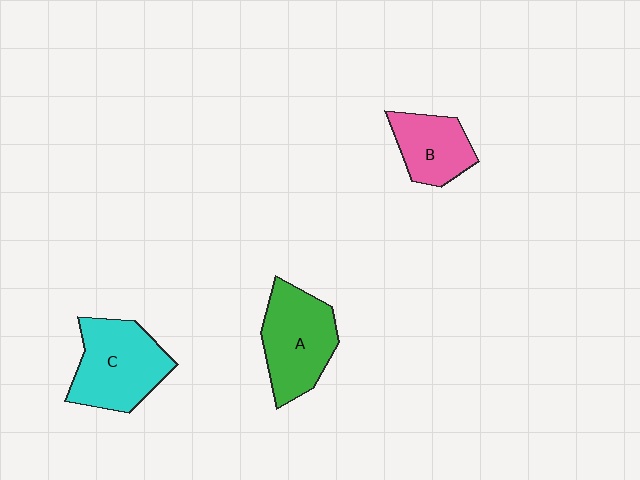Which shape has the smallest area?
Shape B (pink).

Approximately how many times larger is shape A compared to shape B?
Approximately 1.4 times.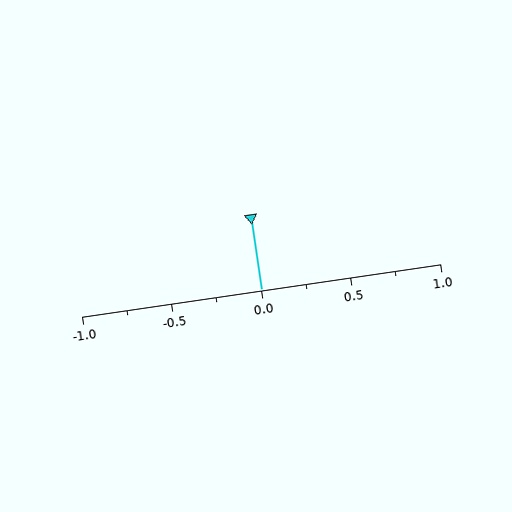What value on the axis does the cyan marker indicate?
The marker indicates approximately 0.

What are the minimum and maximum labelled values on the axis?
The axis runs from -1.0 to 1.0.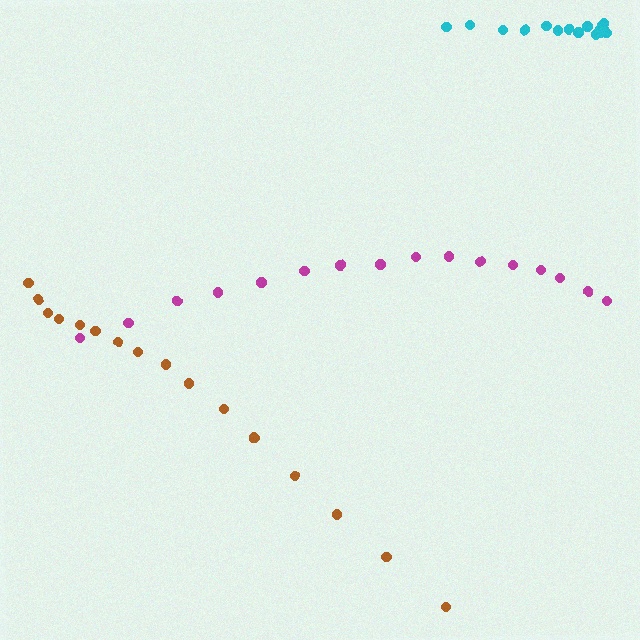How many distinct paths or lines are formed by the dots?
There are 3 distinct paths.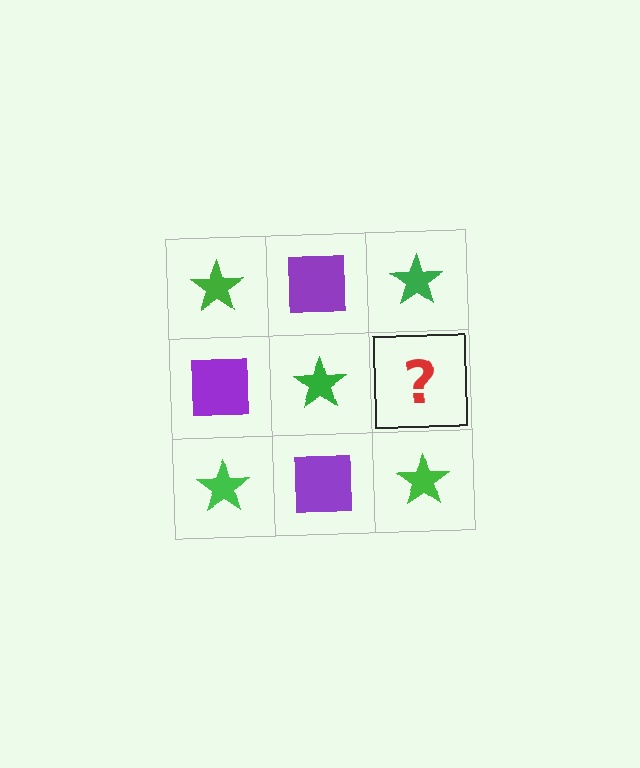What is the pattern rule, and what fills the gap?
The rule is that it alternates green star and purple square in a checkerboard pattern. The gap should be filled with a purple square.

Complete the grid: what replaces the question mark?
The question mark should be replaced with a purple square.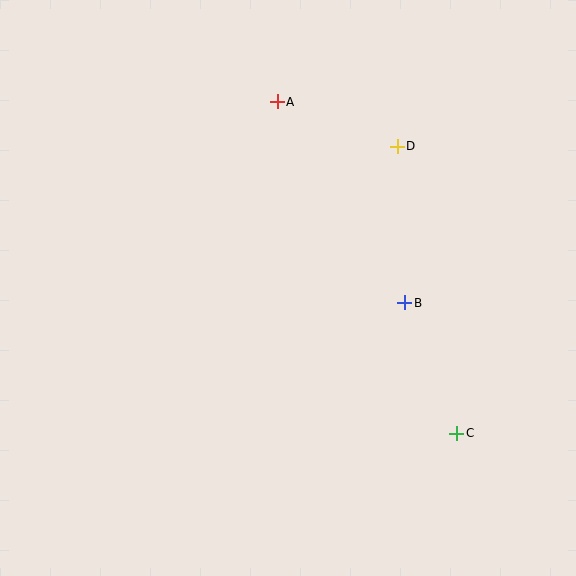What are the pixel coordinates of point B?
Point B is at (405, 303).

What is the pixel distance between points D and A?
The distance between D and A is 128 pixels.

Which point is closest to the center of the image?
Point B at (405, 303) is closest to the center.